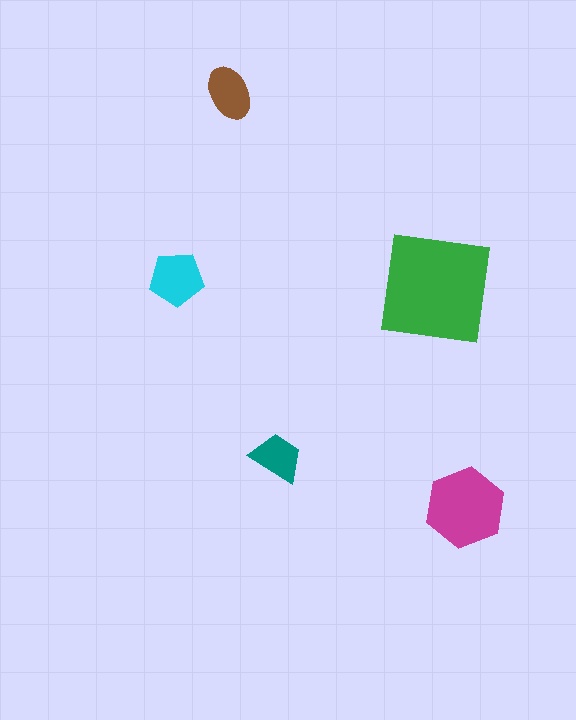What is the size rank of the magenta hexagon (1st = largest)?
2nd.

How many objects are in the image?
There are 5 objects in the image.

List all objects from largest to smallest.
The green square, the magenta hexagon, the cyan pentagon, the brown ellipse, the teal trapezoid.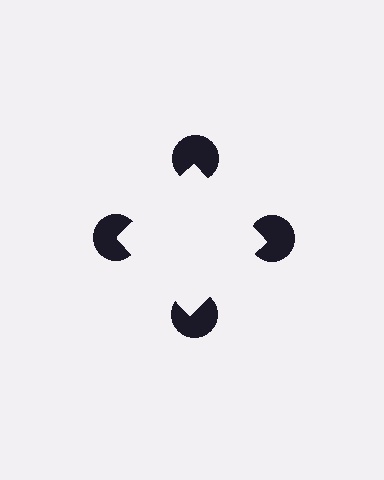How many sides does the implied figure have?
4 sides.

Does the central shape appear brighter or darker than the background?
It typically appears slightly brighter than the background, even though no actual brightness change is drawn.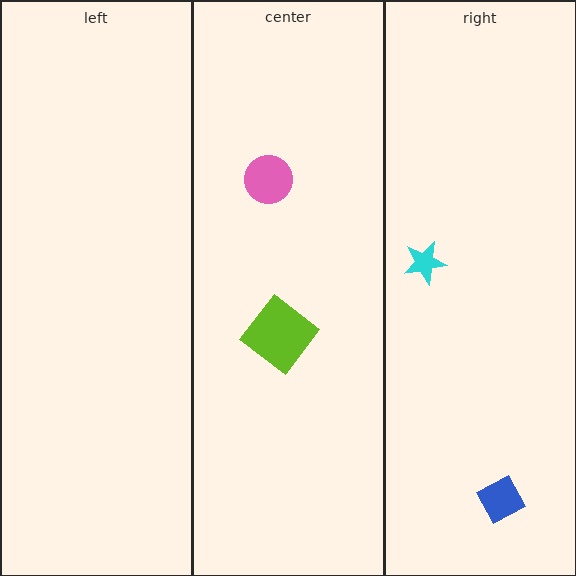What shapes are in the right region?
The blue diamond, the cyan star.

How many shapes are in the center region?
2.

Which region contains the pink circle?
The center region.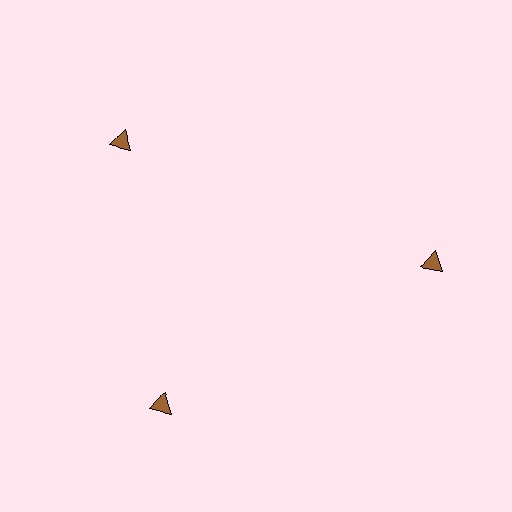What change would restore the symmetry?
The symmetry would be restored by rotating it back into even spacing with its neighbors so that all 3 triangles sit at equal angles and equal distance from the center.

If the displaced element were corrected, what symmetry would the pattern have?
It would have 3-fold rotational symmetry — the pattern would map onto itself every 120 degrees.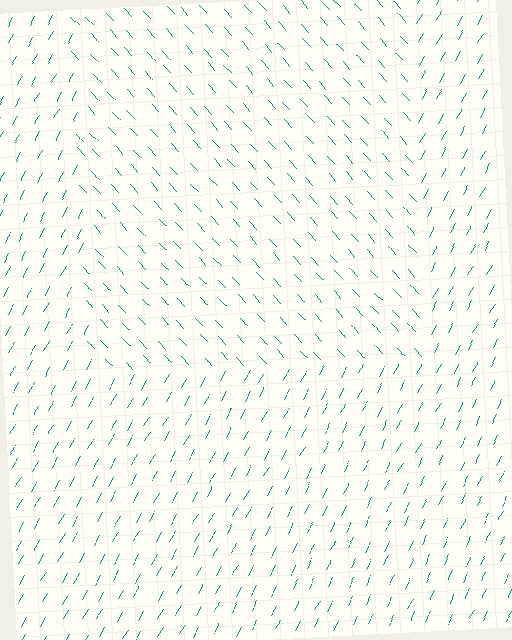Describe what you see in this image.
The image is filled with small teal line segments. A rectangle region in the image has lines oriented differently from the surrounding lines, creating a visible texture boundary.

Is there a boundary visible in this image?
Yes, there is a texture boundary formed by a change in line orientation.